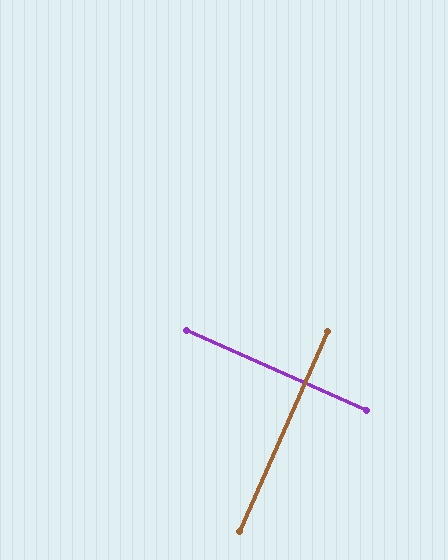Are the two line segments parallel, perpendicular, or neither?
Perpendicular — they meet at approximately 90°.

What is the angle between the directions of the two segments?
Approximately 90 degrees.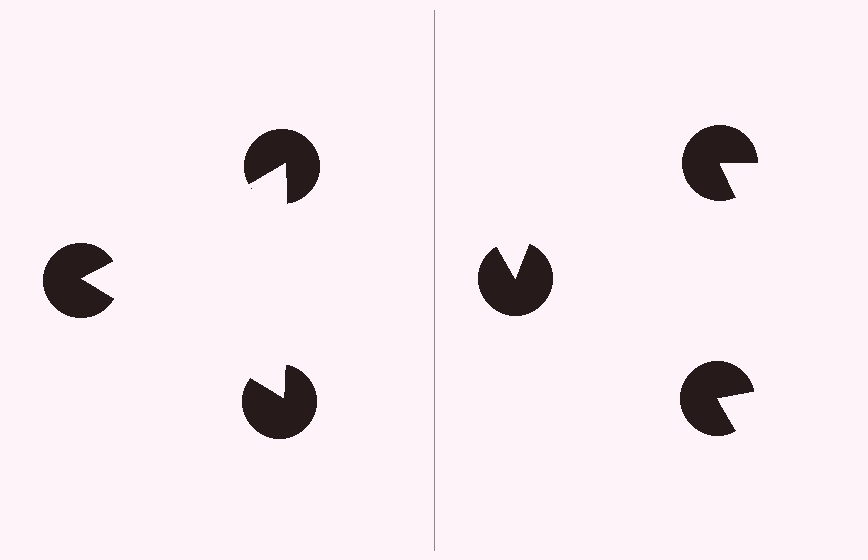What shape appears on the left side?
An illusory triangle.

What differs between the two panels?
The pac-man discs are positioned identically on both sides; only the wedge orientations differ. On the left they align to a triangle; on the right they are misaligned.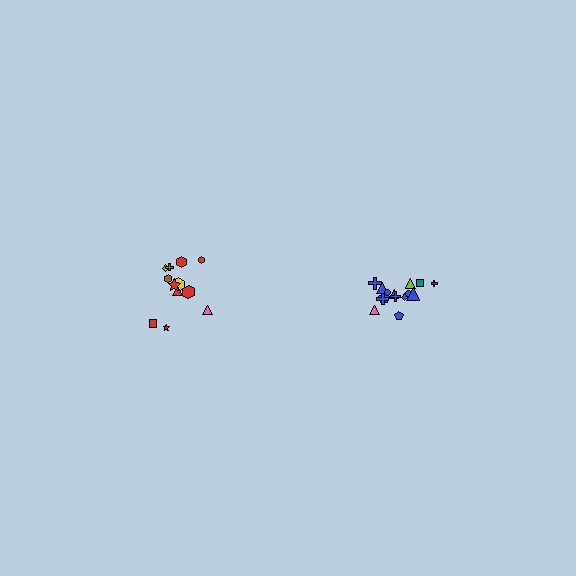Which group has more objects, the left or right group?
The right group.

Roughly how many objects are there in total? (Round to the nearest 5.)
Roughly 25 objects in total.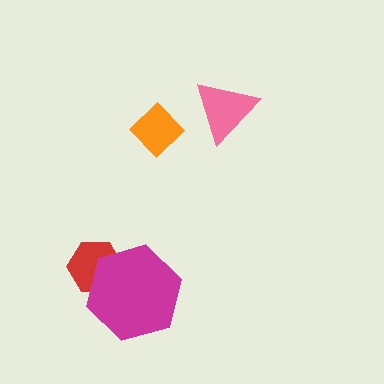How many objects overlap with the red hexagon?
1 object overlaps with the red hexagon.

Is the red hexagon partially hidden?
Yes, it is partially covered by another shape.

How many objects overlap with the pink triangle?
0 objects overlap with the pink triangle.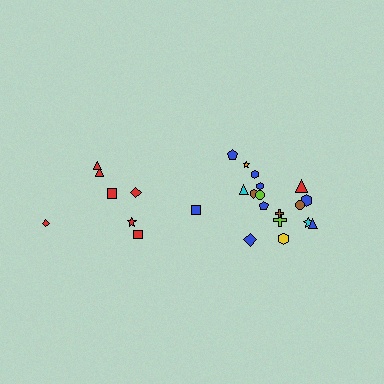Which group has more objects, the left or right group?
The right group.